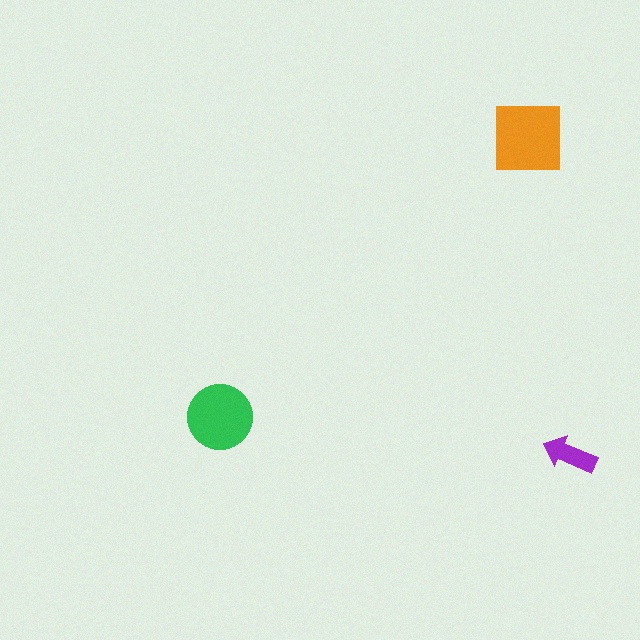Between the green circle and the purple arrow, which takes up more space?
The green circle.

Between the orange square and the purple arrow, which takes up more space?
The orange square.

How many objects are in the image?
There are 3 objects in the image.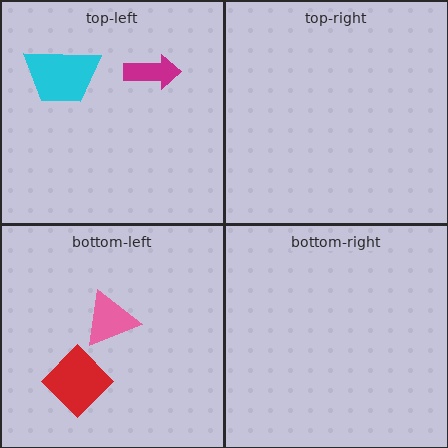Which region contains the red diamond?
The bottom-left region.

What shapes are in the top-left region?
The magenta arrow, the cyan trapezoid.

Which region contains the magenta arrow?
The top-left region.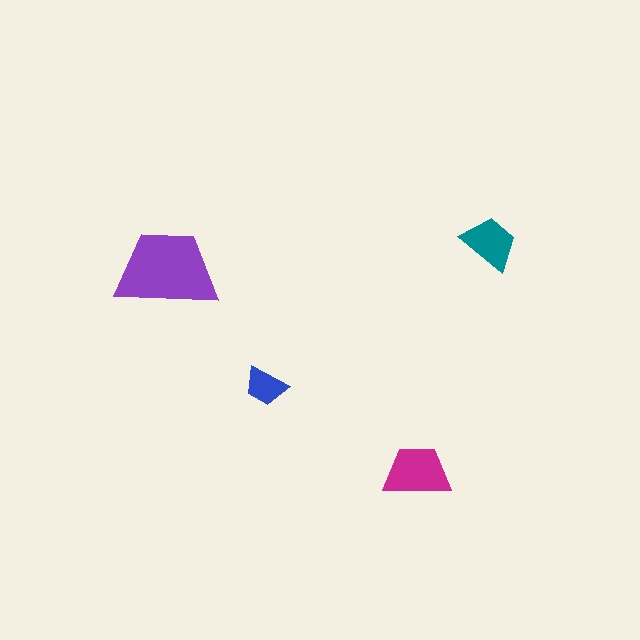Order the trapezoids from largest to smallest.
the purple one, the magenta one, the teal one, the blue one.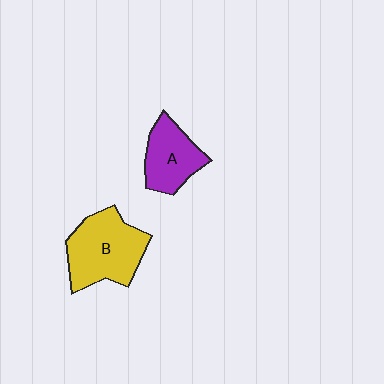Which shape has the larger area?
Shape B (yellow).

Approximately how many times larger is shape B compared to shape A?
Approximately 1.5 times.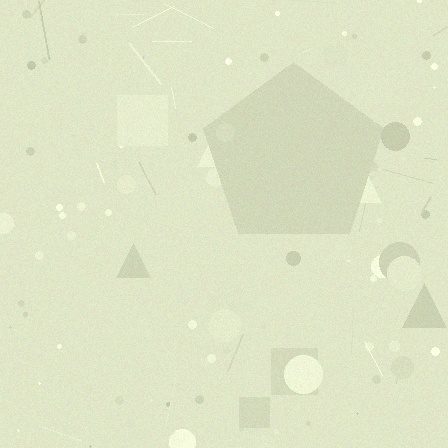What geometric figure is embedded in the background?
A pentagon is embedded in the background.